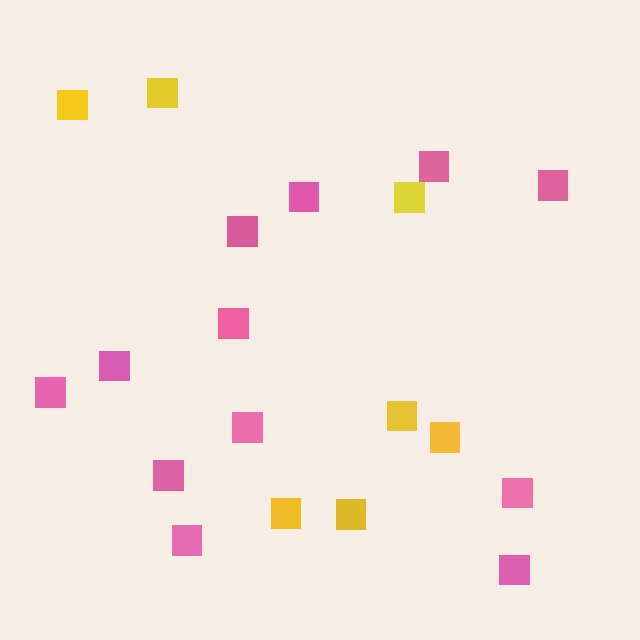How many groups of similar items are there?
There are 2 groups: one group of pink squares (12) and one group of yellow squares (7).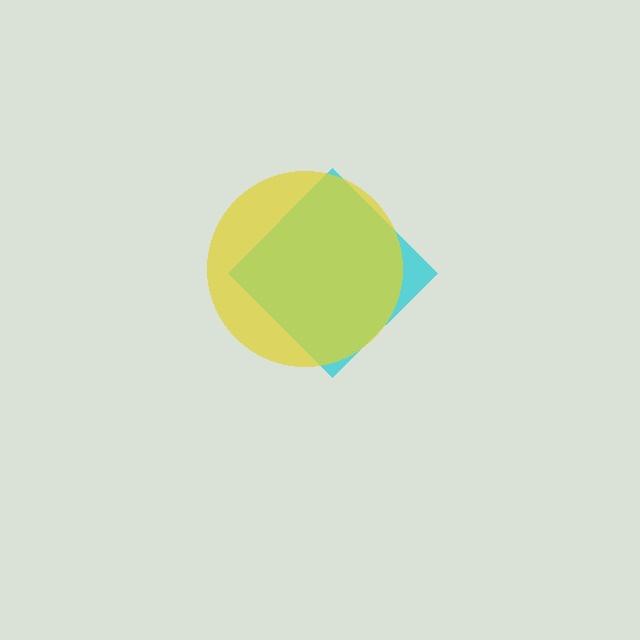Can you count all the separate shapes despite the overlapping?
Yes, there are 2 separate shapes.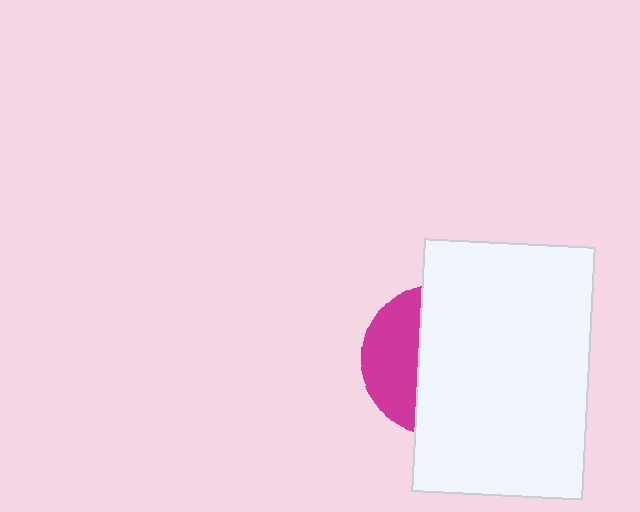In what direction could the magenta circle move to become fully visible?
The magenta circle could move left. That would shift it out from behind the white rectangle entirely.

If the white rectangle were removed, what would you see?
You would see the complete magenta circle.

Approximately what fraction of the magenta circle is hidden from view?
Roughly 64% of the magenta circle is hidden behind the white rectangle.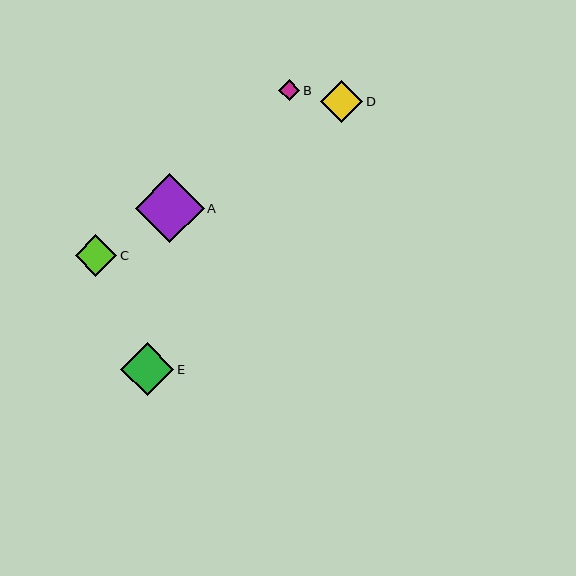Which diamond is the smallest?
Diamond B is the smallest with a size of approximately 21 pixels.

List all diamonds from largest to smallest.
From largest to smallest: A, E, D, C, B.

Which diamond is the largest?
Diamond A is the largest with a size of approximately 69 pixels.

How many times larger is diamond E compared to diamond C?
Diamond E is approximately 1.3 times the size of diamond C.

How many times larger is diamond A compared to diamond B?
Diamond A is approximately 3.3 times the size of diamond B.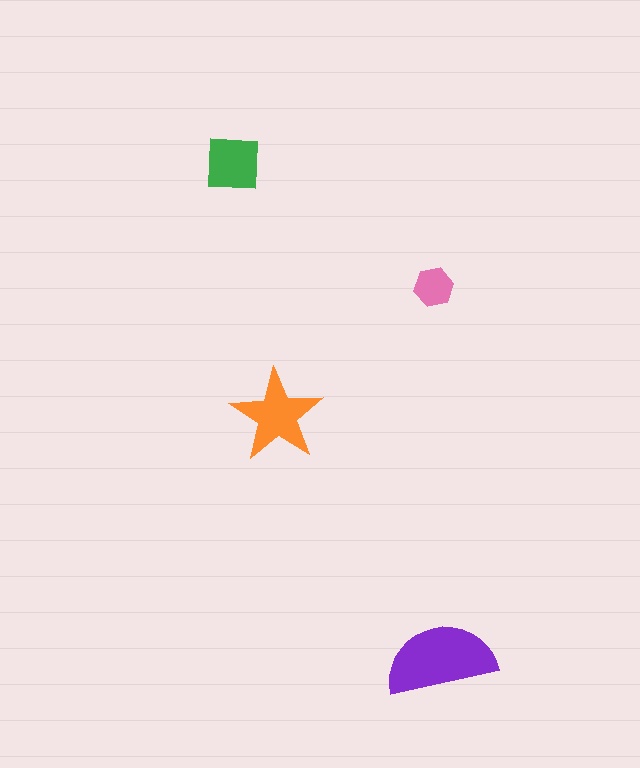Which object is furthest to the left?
The green square is leftmost.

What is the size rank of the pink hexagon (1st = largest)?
4th.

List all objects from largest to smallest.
The purple semicircle, the orange star, the green square, the pink hexagon.